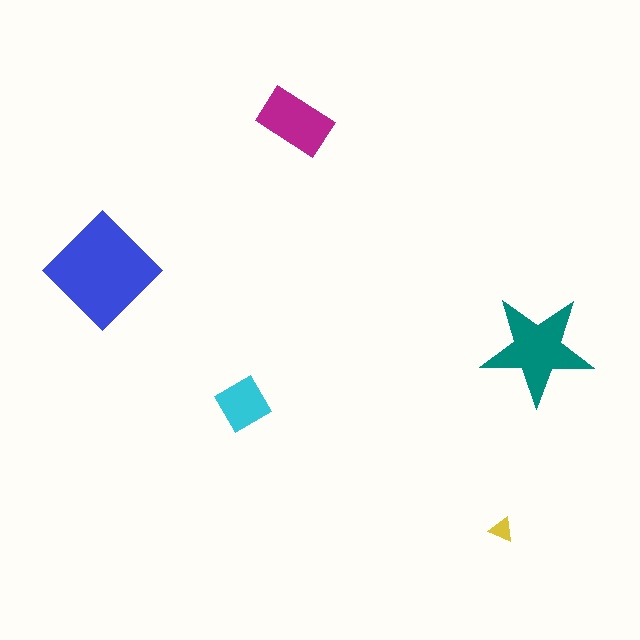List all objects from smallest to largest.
The yellow triangle, the cyan diamond, the magenta rectangle, the teal star, the blue diamond.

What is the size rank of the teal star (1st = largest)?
2nd.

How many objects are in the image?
There are 5 objects in the image.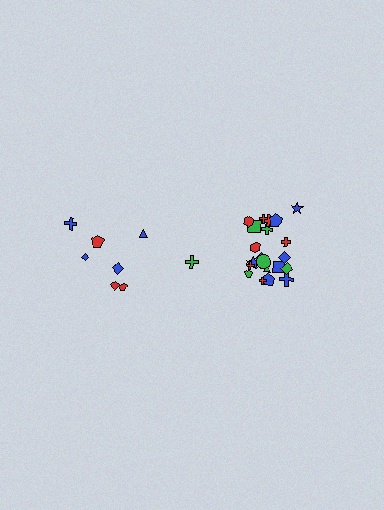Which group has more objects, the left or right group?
The right group.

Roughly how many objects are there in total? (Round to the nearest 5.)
Roughly 30 objects in total.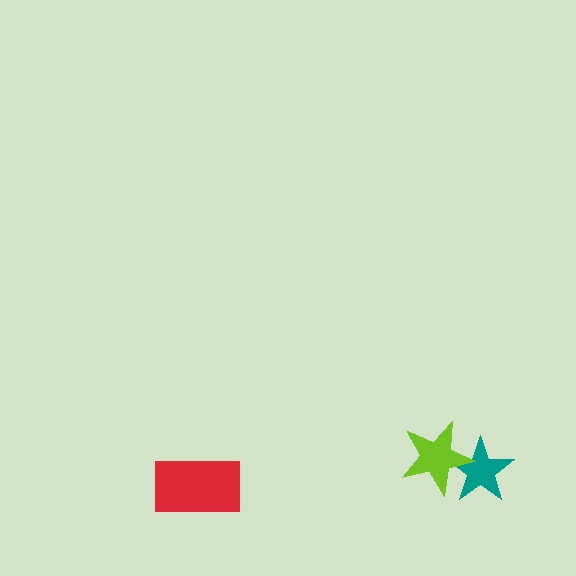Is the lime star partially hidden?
No, no other shape covers it.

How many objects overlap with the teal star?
1 object overlaps with the teal star.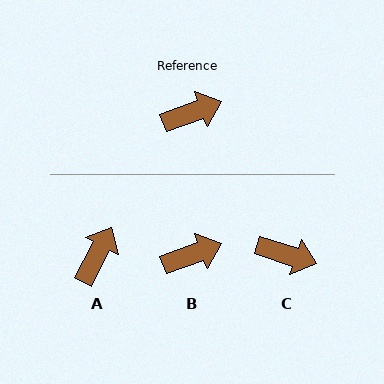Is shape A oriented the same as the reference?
No, it is off by about 42 degrees.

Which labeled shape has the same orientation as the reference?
B.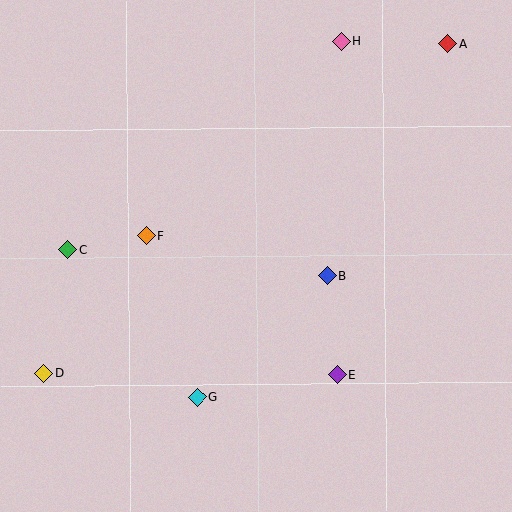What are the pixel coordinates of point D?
Point D is at (44, 373).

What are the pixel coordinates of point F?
Point F is at (146, 236).